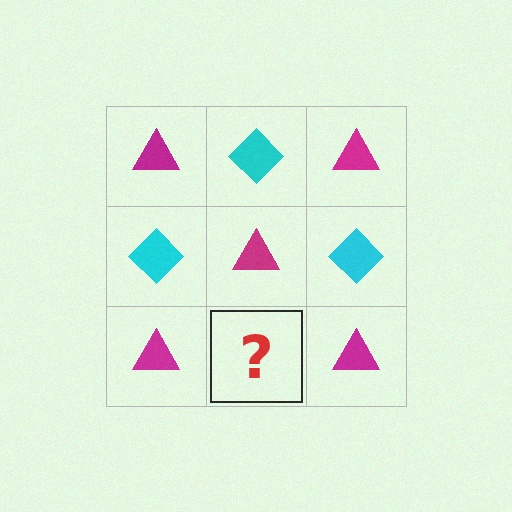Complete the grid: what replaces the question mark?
The question mark should be replaced with a cyan diamond.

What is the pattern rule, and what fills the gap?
The rule is that it alternates magenta triangle and cyan diamond in a checkerboard pattern. The gap should be filled with a cyan diamond.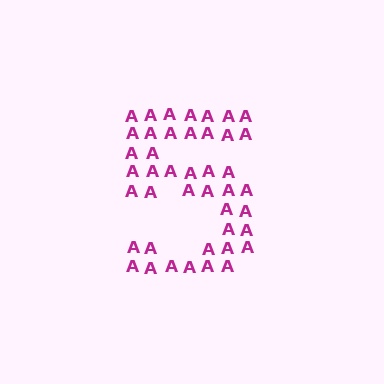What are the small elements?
The small elements are letter A's.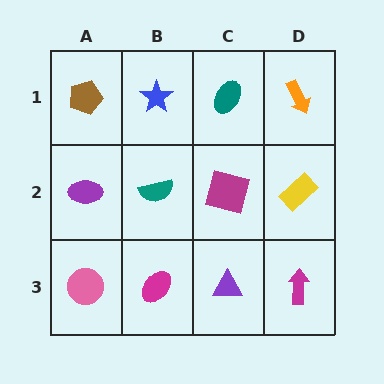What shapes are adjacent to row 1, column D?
A yellow rectangle (row 2, column D), a teal ellipse (row 1, column C).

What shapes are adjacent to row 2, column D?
An orange arrow (row 1, column D), a magenta arrow (row 3, column D), a magenta square (row 2, column C).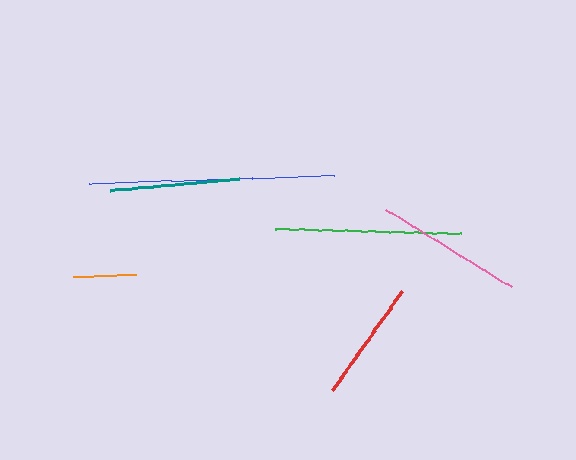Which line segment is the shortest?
The orange line is the shortest at approximately 63 pixels.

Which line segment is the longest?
The blue line is the longest at approximately 245 pixels.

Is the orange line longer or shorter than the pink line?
The pink line is longer than the orange line.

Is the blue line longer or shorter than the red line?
The blue line is longer than the red line.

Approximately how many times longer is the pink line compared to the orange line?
The pink line is approximately 2.3 times the length of the orange line.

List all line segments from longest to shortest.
From longest to shortest: blue, green, pink, teal, red, orange.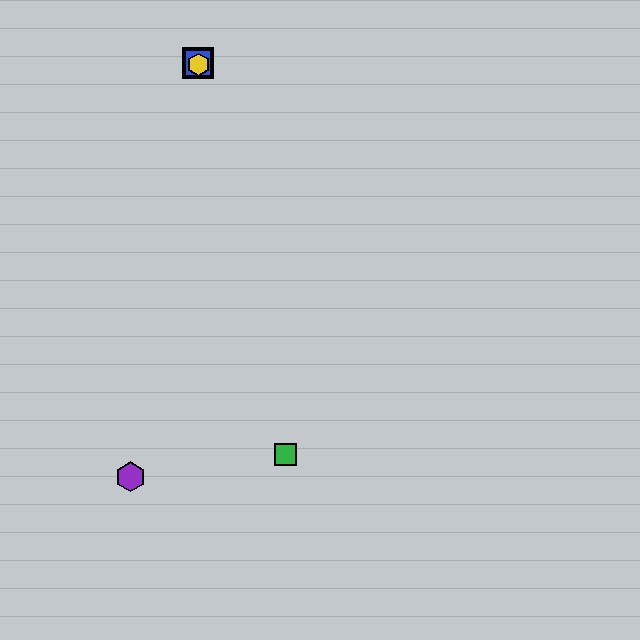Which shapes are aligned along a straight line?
The red square, the blue square, the yellow hexagon are aligned along a straight line.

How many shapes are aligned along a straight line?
3 shapes (the red square, the blue square, the yellow hexagon) are aligned along a straight line.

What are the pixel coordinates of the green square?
The green square is at (285, 454).